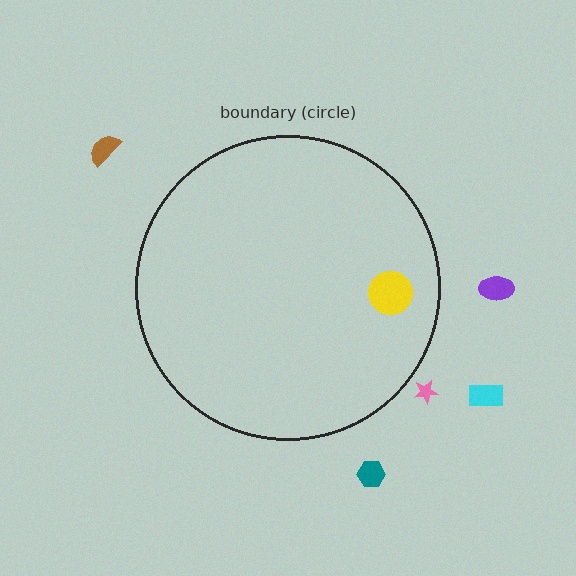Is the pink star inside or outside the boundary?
Outside.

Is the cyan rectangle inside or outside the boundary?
Outside.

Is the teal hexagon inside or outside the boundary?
Outside.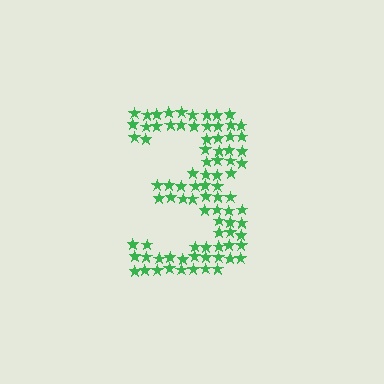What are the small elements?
The small elements are stars.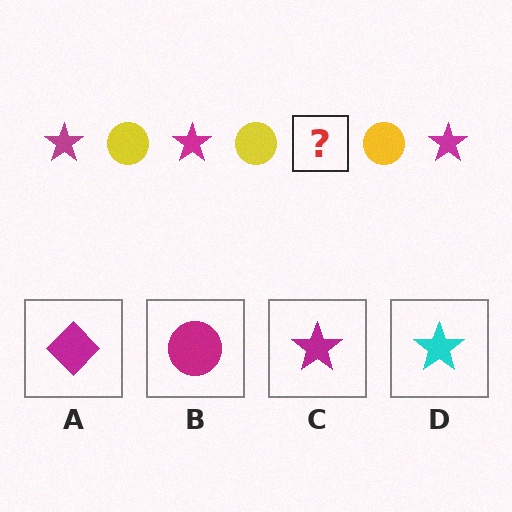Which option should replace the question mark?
Option C.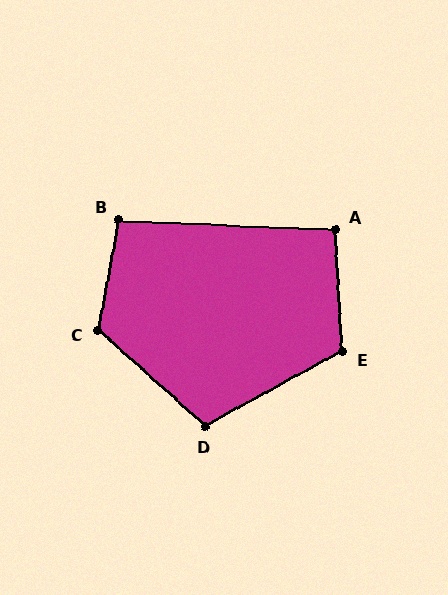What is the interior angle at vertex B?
Approximately 98 degrees (obtuse).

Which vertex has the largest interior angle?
C, at approximately 121 degrees.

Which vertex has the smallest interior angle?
A, at approximately 96 degrees.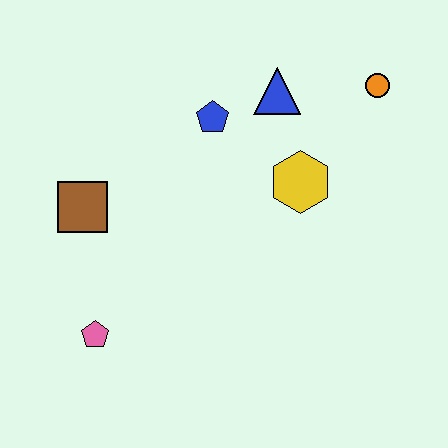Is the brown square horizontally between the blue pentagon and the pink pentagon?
No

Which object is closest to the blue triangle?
The blue pentagon is closest to the blue triangle.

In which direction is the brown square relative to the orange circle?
The brown square is to the left of the orange circle.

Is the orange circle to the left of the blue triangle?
No